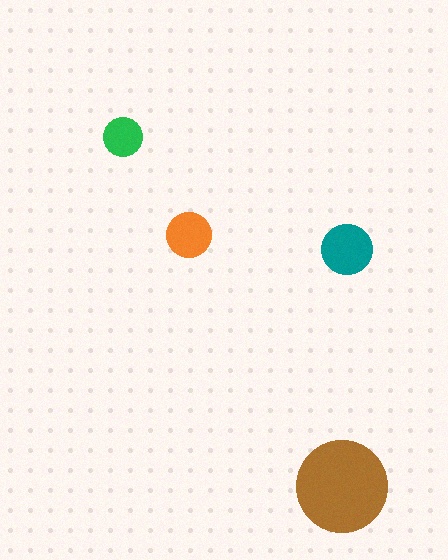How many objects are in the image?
There are 4 objects in the image.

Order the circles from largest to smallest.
the brown one, the teal one, the orange one, the green one.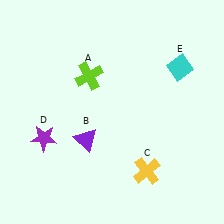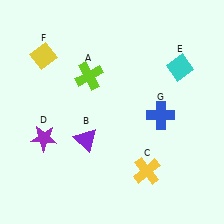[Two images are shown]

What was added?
A yellow diamond (F), a blue cross (G) were added in Image 2.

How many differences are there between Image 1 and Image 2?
There are 2 differences between the two images.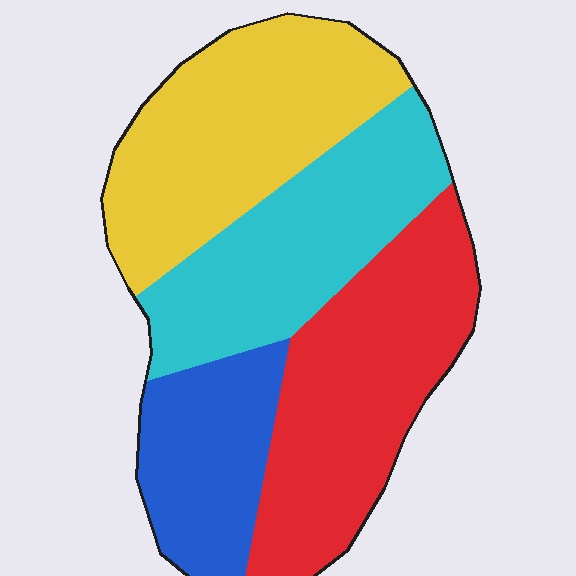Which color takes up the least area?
Blue, at roughly 15%.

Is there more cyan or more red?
Red.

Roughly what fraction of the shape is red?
Red covers about 30% of the shape.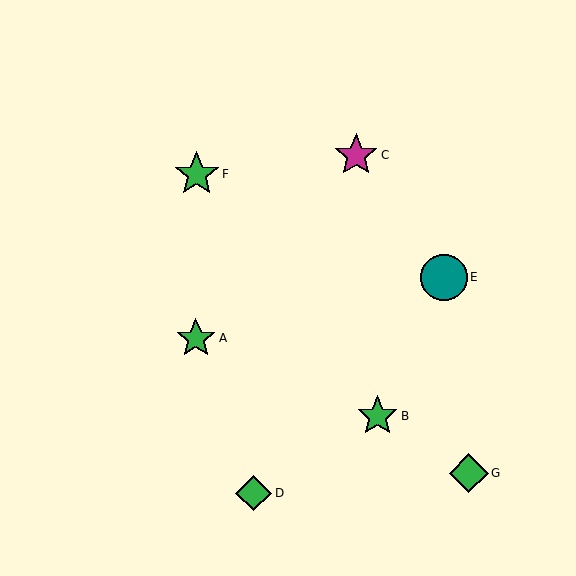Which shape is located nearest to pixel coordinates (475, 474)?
The green diamond (labeled G) at (469, 473) is nearest to that location.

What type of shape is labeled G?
Shape G is a green diamond.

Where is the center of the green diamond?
The center of the green diamond is at (254, 493).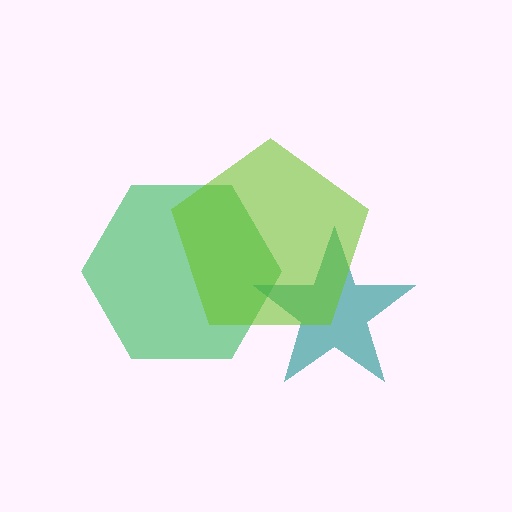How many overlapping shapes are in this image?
There are 3 overlapping shapes in the image.